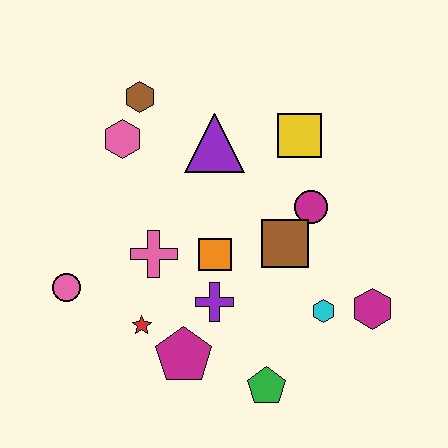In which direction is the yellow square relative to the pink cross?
The yellow square is to the right of the pink cross.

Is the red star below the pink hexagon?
Yes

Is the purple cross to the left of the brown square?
Yes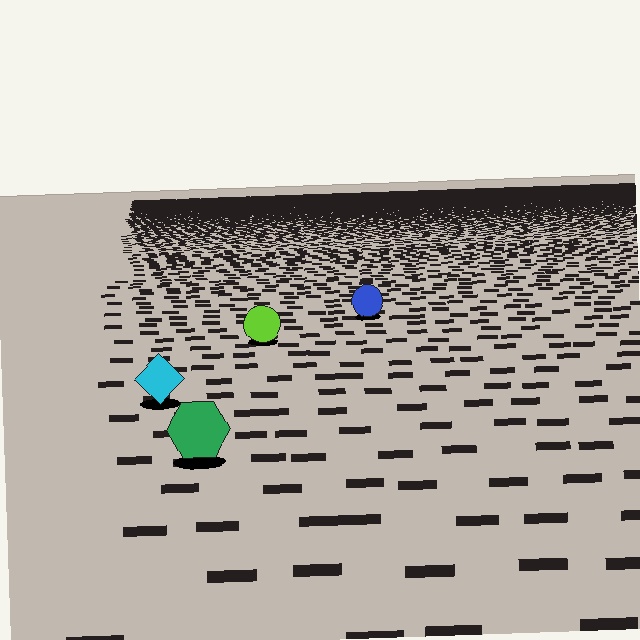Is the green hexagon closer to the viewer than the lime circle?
Yes. The green hexagon is closer — you can tell from the texture gradient: the ground texture is coarser near it.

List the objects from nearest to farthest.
From nearest to farthest: the green hexagon, the cyan diamond, the lime circle, the blue circle.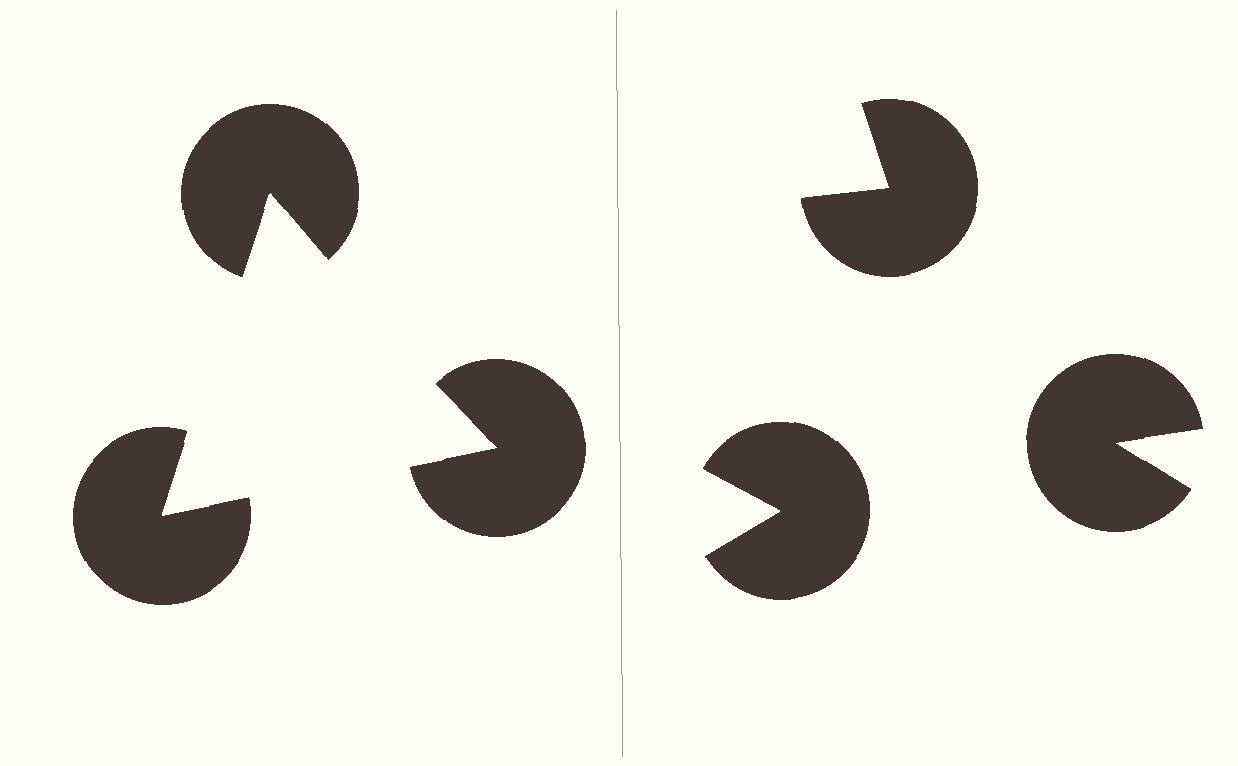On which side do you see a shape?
An illusory triangle appears on the left side. On the right side the wedge cuts are rotated, so no coherent shape forms.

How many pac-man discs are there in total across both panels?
6 — 3 on each side.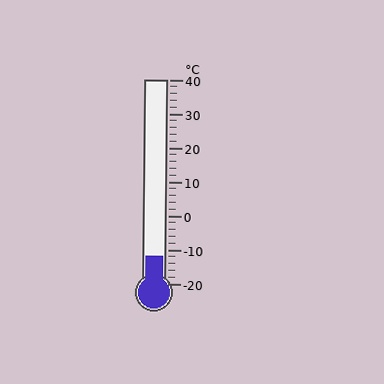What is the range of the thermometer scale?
The thermometer scale ranges from -20°C to 40°C.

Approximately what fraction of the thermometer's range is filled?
The thermometer is filled to approximately 15% of its range.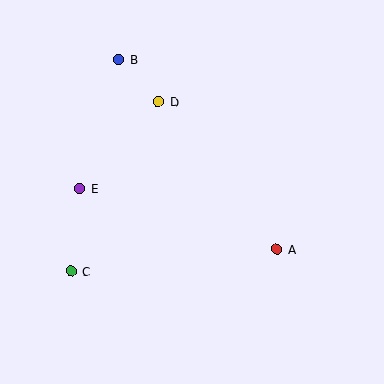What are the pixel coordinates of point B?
Point B is at (119, 59).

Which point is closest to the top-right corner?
Point D is closest to the top-right corner.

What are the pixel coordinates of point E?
Point E is at (80, 189).